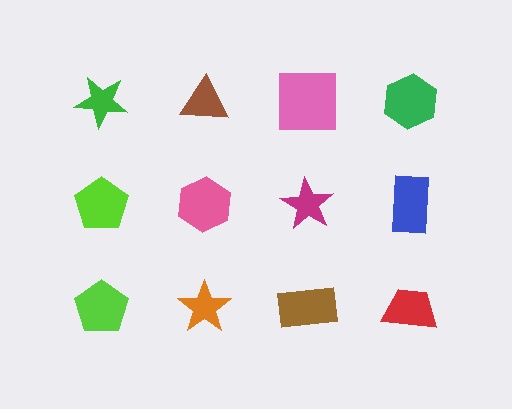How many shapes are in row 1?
4 shapes.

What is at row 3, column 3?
A brown rectangle.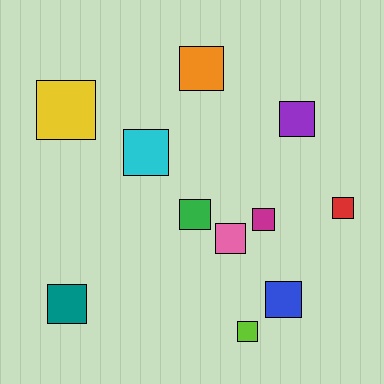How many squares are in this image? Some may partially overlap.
There are 11 squares.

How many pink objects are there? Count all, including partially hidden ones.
There is 1 pink object.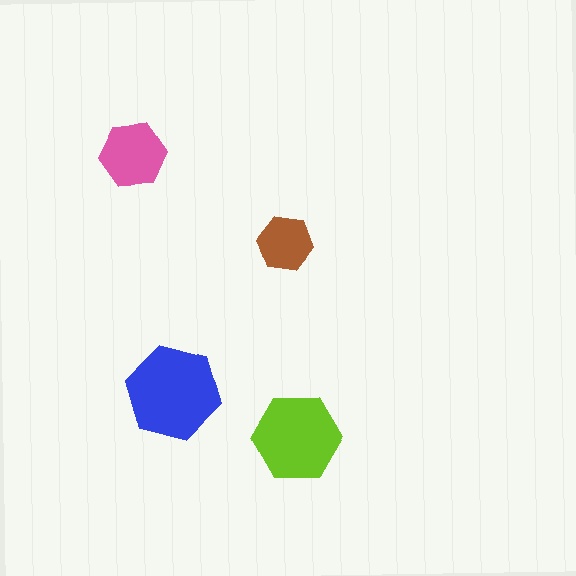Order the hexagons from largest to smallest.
the blue one, the lime one, the pink one, the brown one.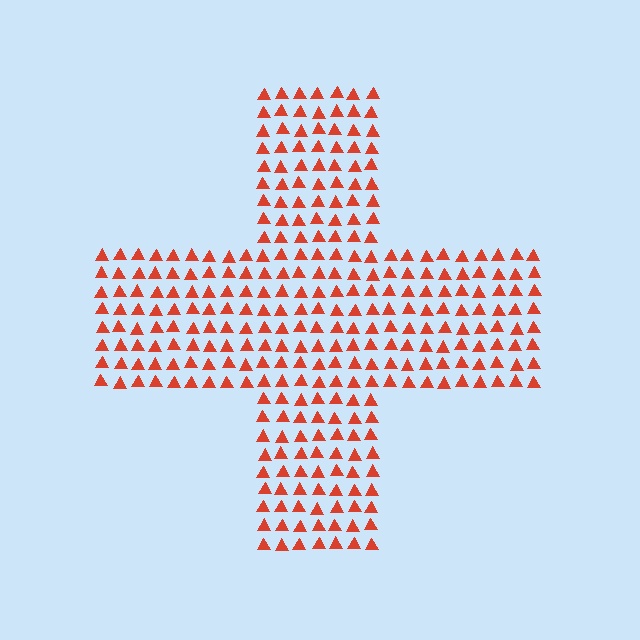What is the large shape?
The large shape is a cross.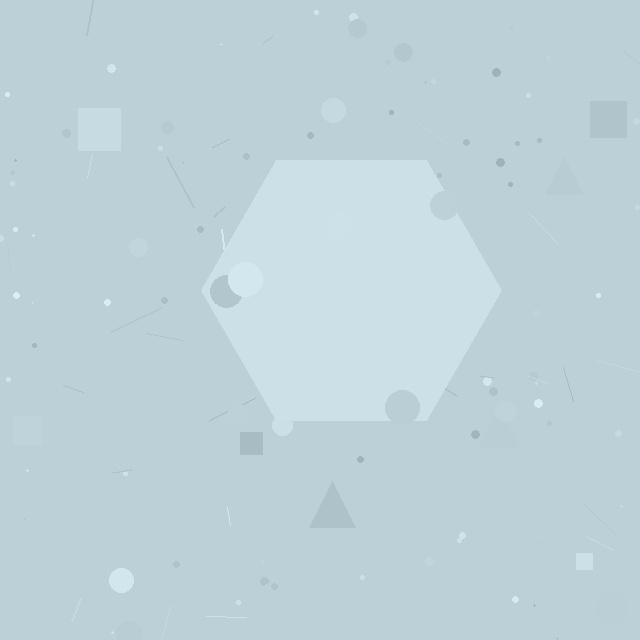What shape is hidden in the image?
A hexagon is hidden in the image.